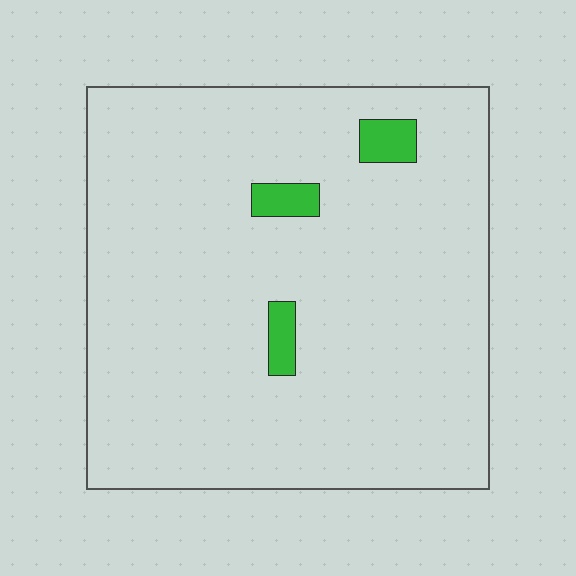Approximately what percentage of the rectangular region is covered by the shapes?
Approximately 5%.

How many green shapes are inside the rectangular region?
3.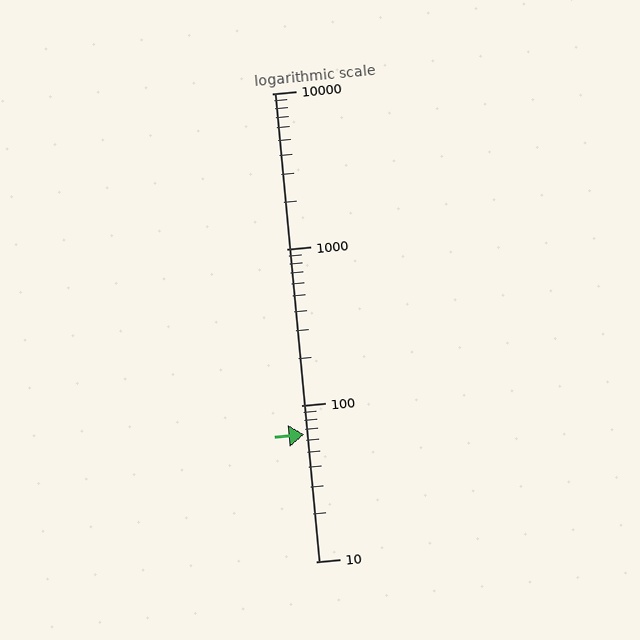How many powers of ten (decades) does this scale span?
The scale spans 3 decades, from 10 to 10000.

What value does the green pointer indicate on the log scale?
The pointer indicates approximately 65.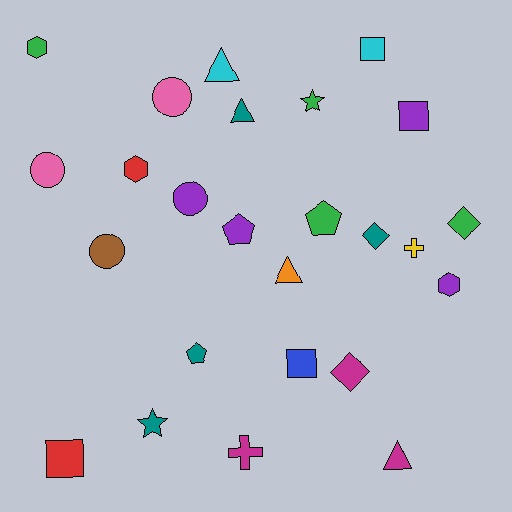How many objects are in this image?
There are 25 objects.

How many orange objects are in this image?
There is 1 orange object.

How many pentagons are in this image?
There are 3 pentagons.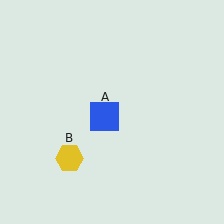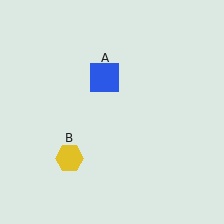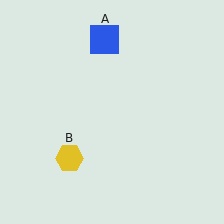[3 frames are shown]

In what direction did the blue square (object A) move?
The blue square (object A) moved up.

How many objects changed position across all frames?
1 object changed position: blue square (object A).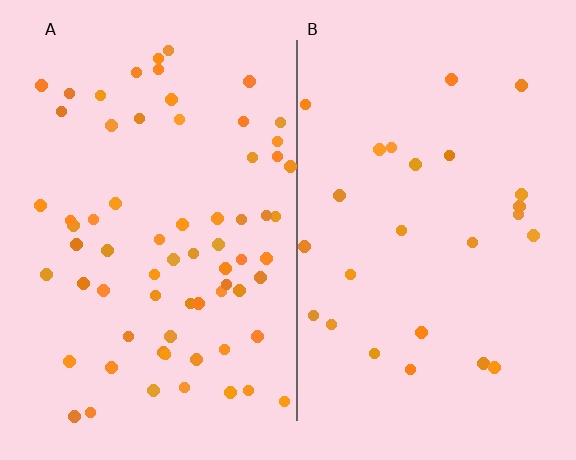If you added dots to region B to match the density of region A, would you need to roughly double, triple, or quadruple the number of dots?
Approximately triple.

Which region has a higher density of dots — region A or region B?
A (the left).